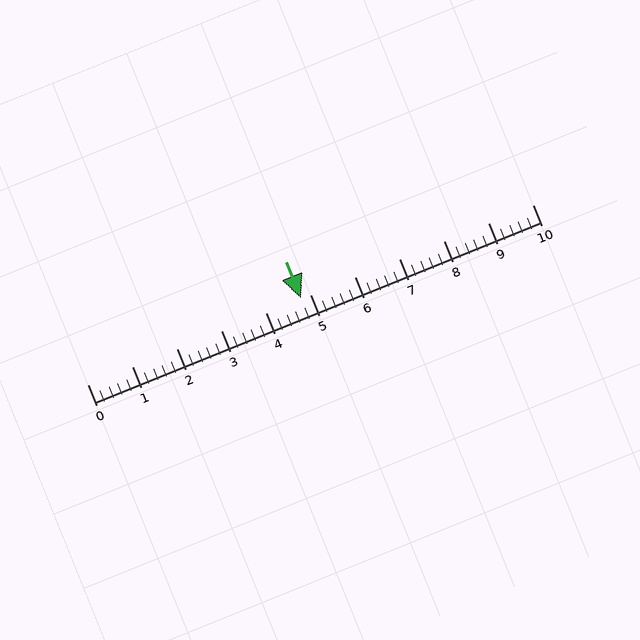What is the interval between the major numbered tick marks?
The major tick marks are spaced 1 units apart.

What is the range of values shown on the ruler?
The ruler shows values from 0 to 10.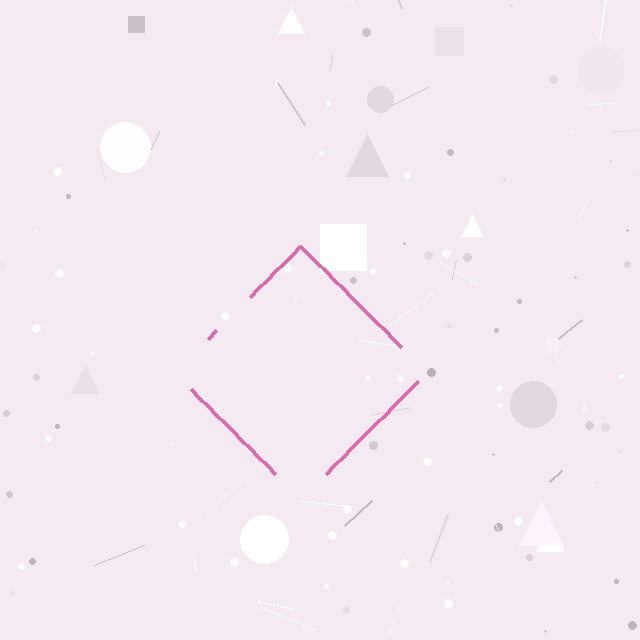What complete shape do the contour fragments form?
The contour fragments form a diamond.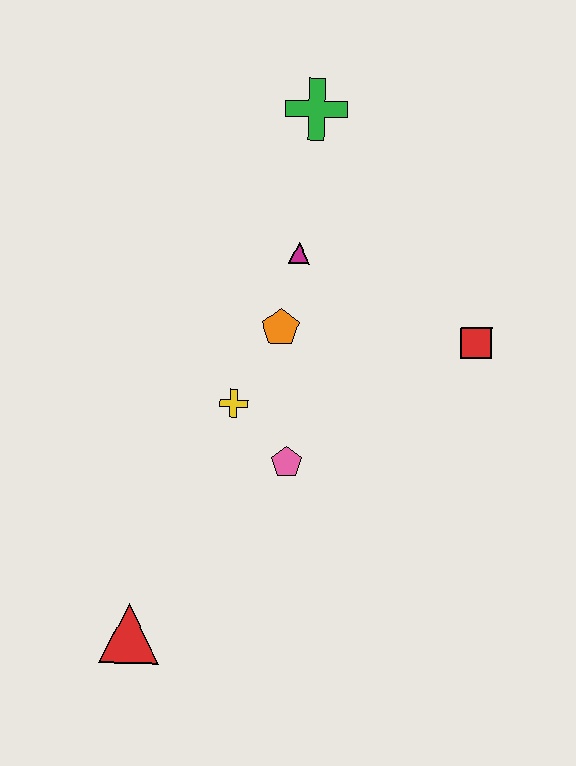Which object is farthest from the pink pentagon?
The green cross is farthest from the pink pentagon.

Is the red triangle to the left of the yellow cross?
Yes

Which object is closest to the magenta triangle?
The orange pentagon is closest to the magenta triangle.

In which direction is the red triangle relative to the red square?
The red triangle is to the left of the red square.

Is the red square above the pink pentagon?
Yes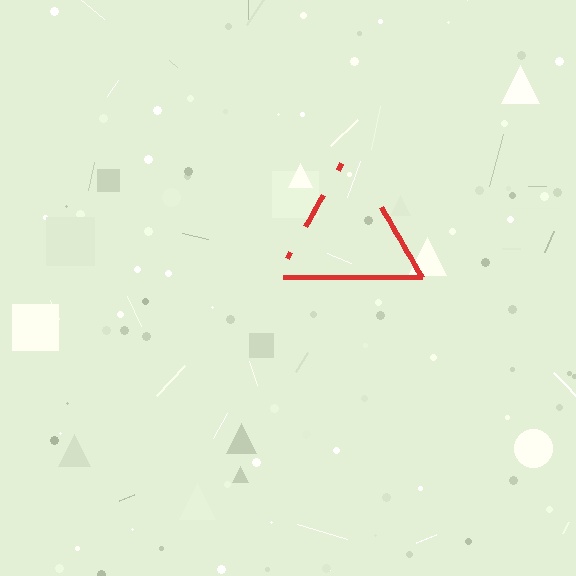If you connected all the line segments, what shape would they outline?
They would outline a triangle.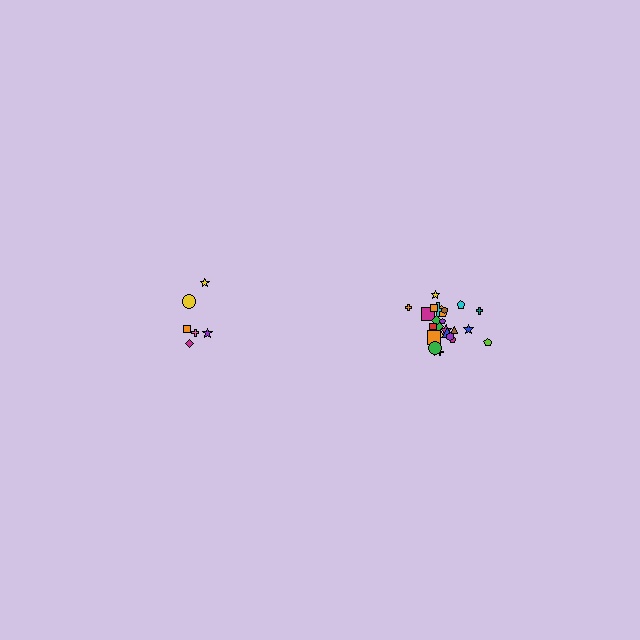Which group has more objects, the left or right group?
The right group.